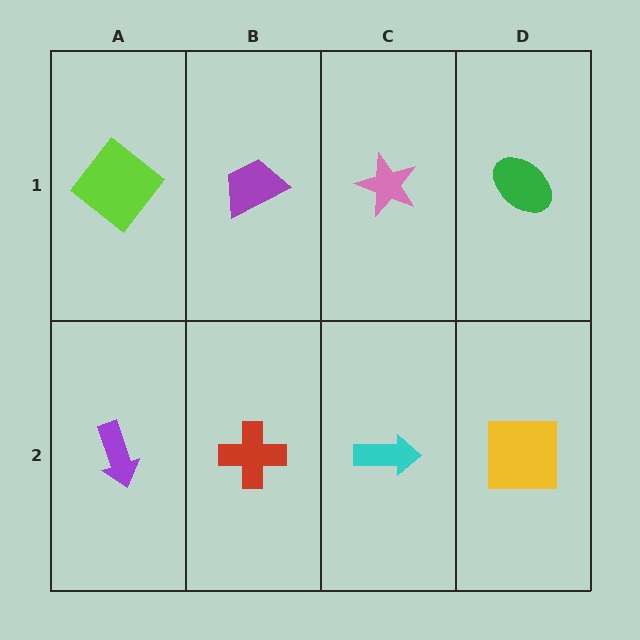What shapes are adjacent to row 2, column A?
A lime diamond (row 1, column A), a red cross (row 2, column B).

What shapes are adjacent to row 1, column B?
A red cross (row 2, column B), a lime diamond (row 1, column A), a pink star (row 1, column C).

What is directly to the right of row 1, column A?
A purple trapezoid.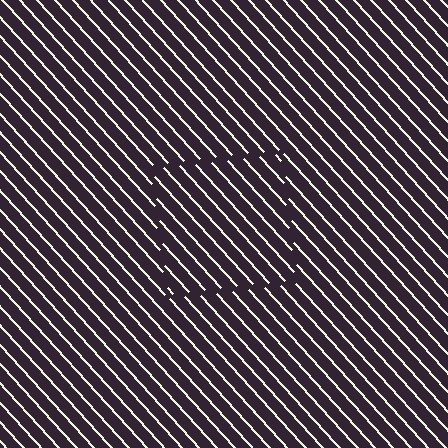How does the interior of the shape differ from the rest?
The interior of the shape contains the same grating, shifted by half a period — the contour is defined by the phase discontinuity where line-ends from the inner and outer gratings abut.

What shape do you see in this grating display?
An illusory square. The interior of the shape contains the same grating, shifted by half a period — the contour is defined by the phase discontinuity where line-ends from the inner and outer gratings abut.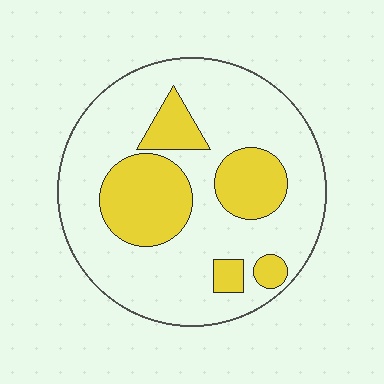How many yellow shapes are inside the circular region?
5.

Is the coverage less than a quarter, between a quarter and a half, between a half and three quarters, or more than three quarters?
Between a quarter and a half.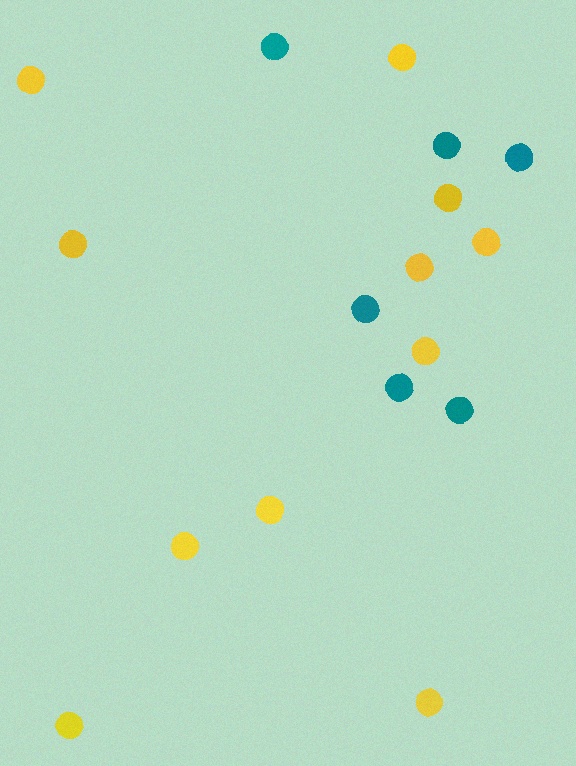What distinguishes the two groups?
There are 2 groups: one group of yellow circles (11) and one group of teal circles (6).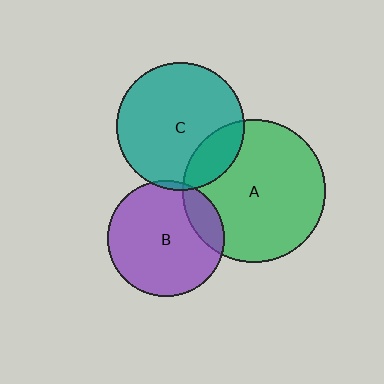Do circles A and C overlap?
Yes.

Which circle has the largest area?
Circle A (green).